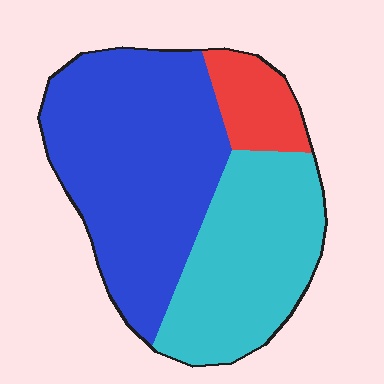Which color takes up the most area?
Blue, at roughly 55%.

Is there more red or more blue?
Blue.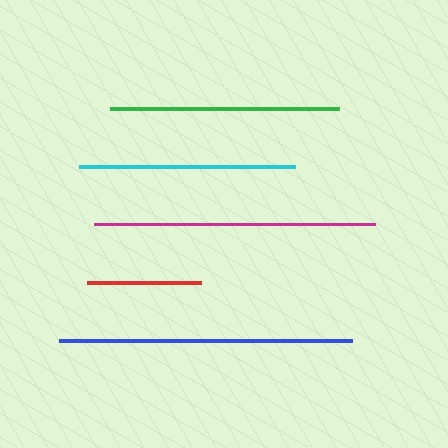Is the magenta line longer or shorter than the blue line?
The blue line is longer than the magenta line.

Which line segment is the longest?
The blue line is the longest at approximately 292 pixels.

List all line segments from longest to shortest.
From longest to shortest: blue, magenta, green, cyan, red.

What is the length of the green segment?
The green segment is approximately 230 pixels long.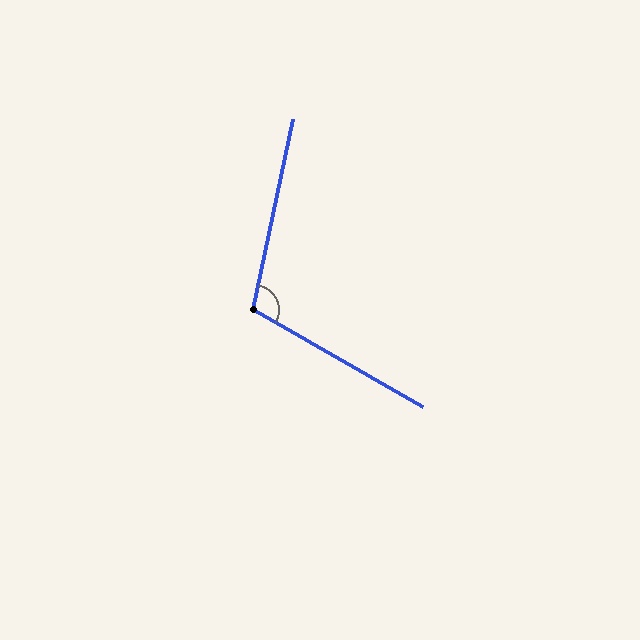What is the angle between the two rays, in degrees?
Approximately 108 degrees.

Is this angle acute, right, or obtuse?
It is obtuse.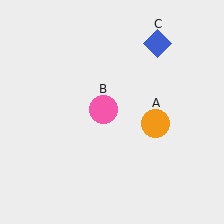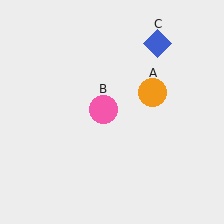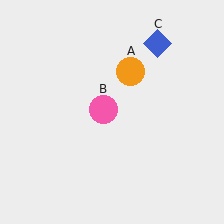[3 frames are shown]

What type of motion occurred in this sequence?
The orange circle (object A) rotated counterclockwise around the center of the scene.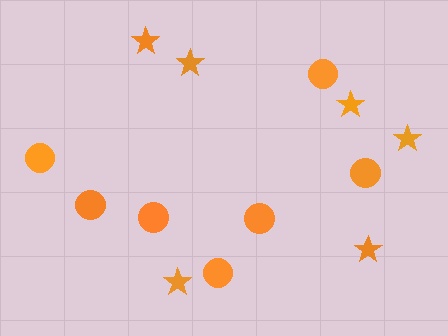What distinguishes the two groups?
There are 2 groups: one group of stars (6) and one group of circles (7).